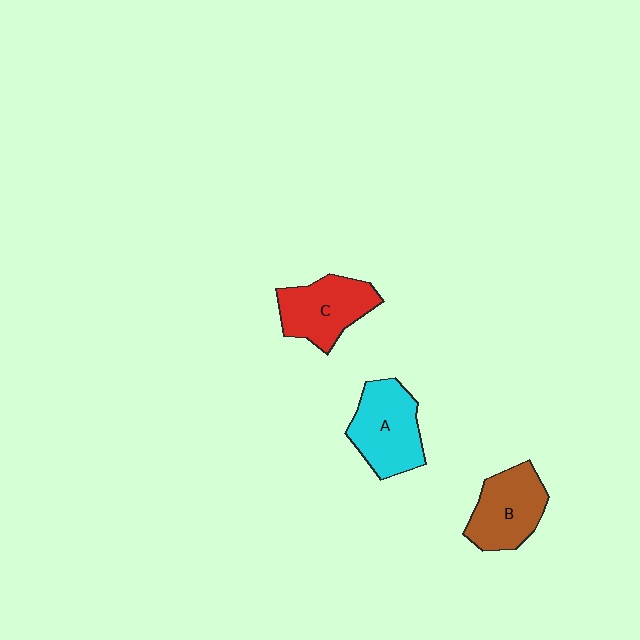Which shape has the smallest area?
Shape B (brown).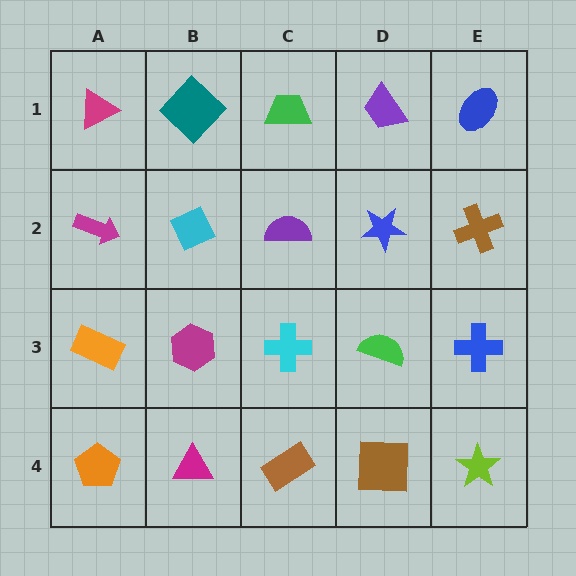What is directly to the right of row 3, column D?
A blue cross.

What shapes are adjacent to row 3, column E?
A brown cross (row 2, column E), a lime star (row 4, column E), a green semicircle (row 3, column D).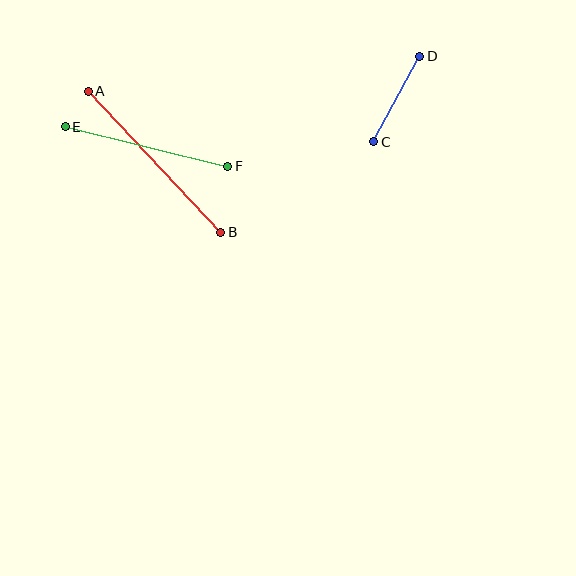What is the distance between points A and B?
The distance is approximately 194 pixels.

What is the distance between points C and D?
The distance is approximately 97 pixels.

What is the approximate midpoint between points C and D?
The midpoint is at approximately (397, 99) pixels.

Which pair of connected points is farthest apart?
Points A and B are farthest apart.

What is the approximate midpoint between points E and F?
The midpoint is at approximately (146, 147) pixels.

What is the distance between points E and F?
The distance is approximately 168 pixels.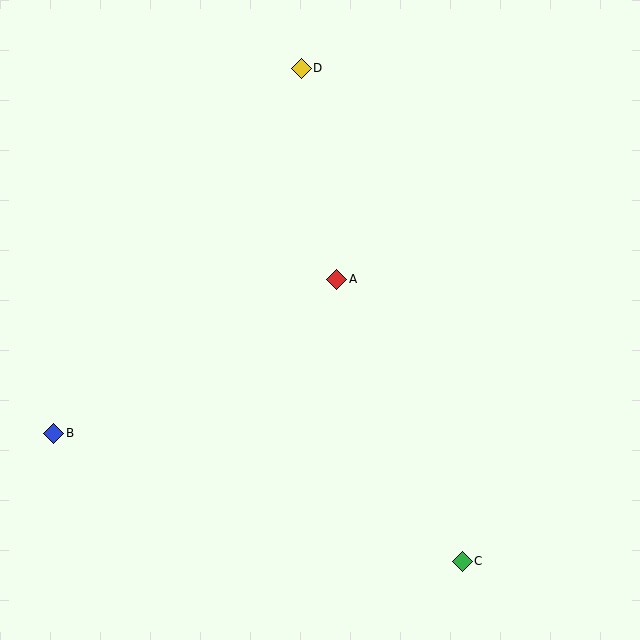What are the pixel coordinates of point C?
Point C is at (462, 561).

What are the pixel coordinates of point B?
Point B is at (54, 433).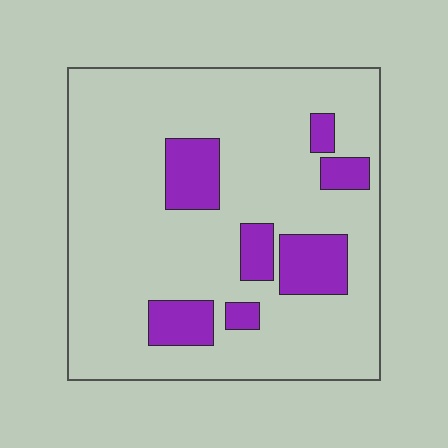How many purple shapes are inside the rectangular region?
7.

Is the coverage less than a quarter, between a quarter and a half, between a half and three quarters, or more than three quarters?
Less than a quarter.